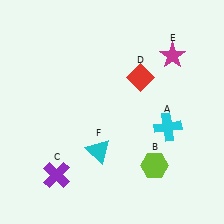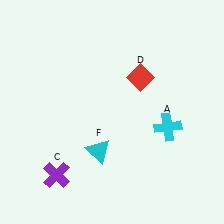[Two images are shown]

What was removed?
The lime hexagon (B), the magenta star (E) were removed in Image 2.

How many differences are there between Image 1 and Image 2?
There are 2 differences between the two images.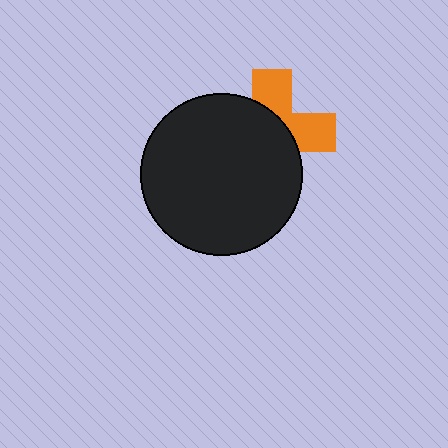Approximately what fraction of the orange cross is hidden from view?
Roughly 61% of the orange cross is hidden behind the black circle.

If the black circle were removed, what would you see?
You would see the complete orange cross.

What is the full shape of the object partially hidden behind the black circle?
The partially hidden object is an orange cross.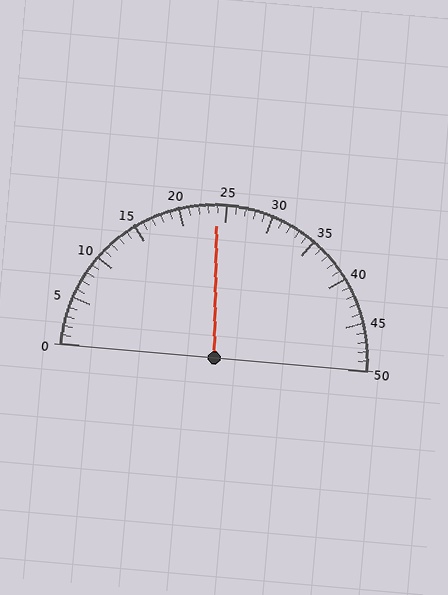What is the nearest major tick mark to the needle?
The nearest major tick mark is 25.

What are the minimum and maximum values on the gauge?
The gauge ranges from 0 to 50.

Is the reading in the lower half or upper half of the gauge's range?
The reading is in the lower half of the range (0 to 50).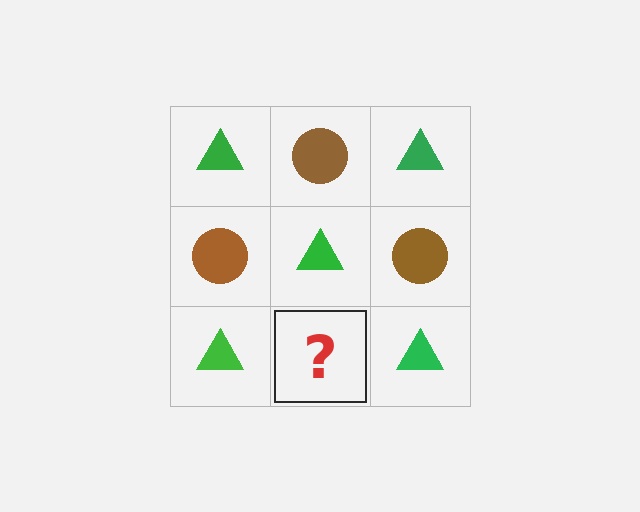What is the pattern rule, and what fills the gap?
The rule is that it alternates green triangle and brown circle in a checkerboard pattern. The gap should be filled with a brown circle.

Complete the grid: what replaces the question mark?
The question mark should be replaced with a brown circle.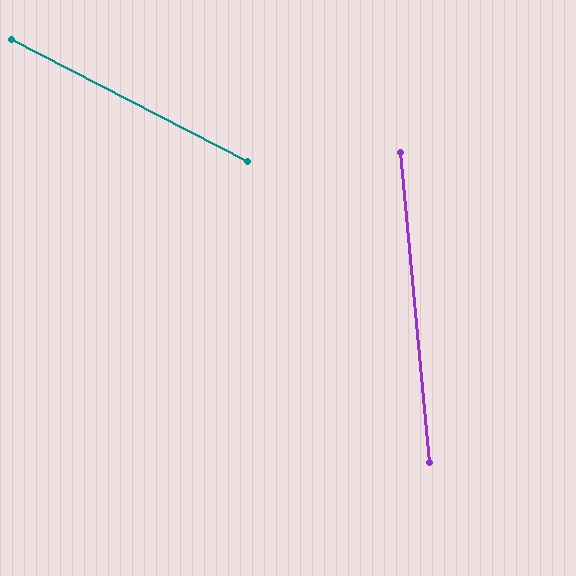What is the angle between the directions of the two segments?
Approximately 57 degrees.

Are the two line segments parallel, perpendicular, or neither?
Neither parallel nor perpendicular — they differ by about 57°.